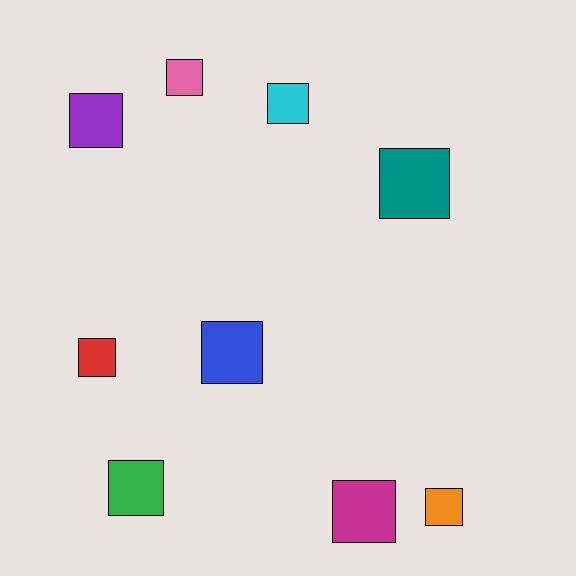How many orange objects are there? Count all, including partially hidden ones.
There is 1 orange object.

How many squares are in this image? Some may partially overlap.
There are 9 squares.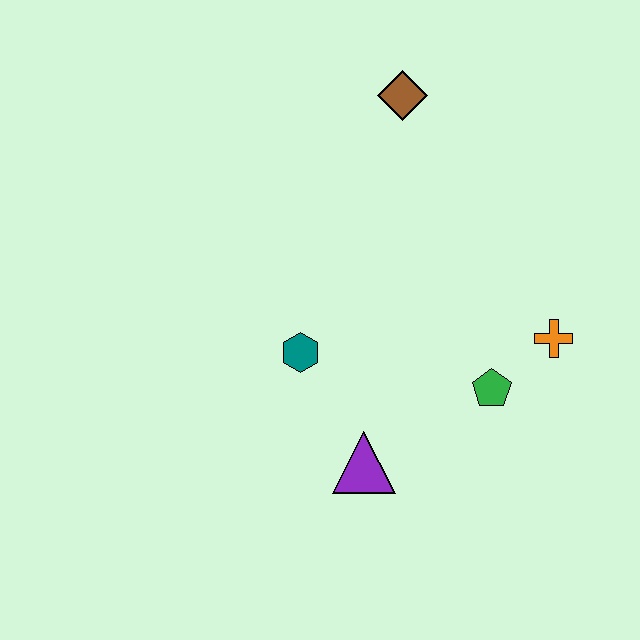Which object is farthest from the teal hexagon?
The brown diamond is farthest from the teal hexagon.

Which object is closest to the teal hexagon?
The purple triangle is closest to the teal hexagon.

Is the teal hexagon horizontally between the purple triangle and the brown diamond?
No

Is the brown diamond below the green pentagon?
No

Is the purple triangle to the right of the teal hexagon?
Yes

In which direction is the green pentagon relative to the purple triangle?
The green pentagon is to the right of the purple triangle.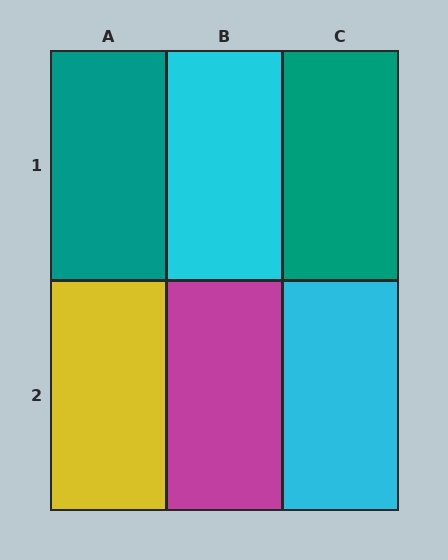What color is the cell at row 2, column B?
Magenta.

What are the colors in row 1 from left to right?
Teal, cyan, teal.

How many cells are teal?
2 cells are teal.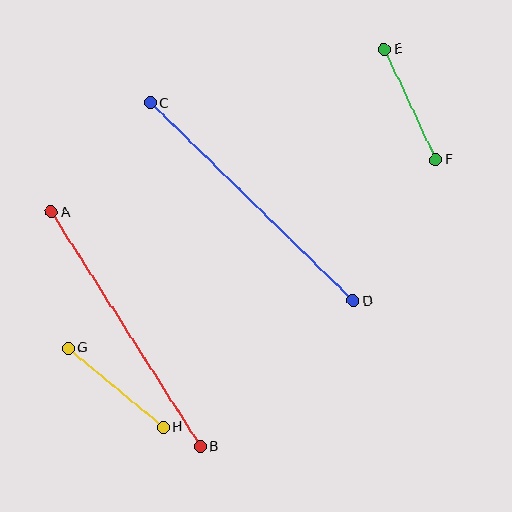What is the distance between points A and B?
The distance is approximately 278 pixels.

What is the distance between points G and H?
The distance is approximately 124 pixels.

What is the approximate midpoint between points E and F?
The midpoint is at approximately (410, 104) pixels.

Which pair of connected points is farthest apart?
Points C and D are farthest apart.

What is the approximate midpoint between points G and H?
The midpoint is at approximately (116, 388) pixels.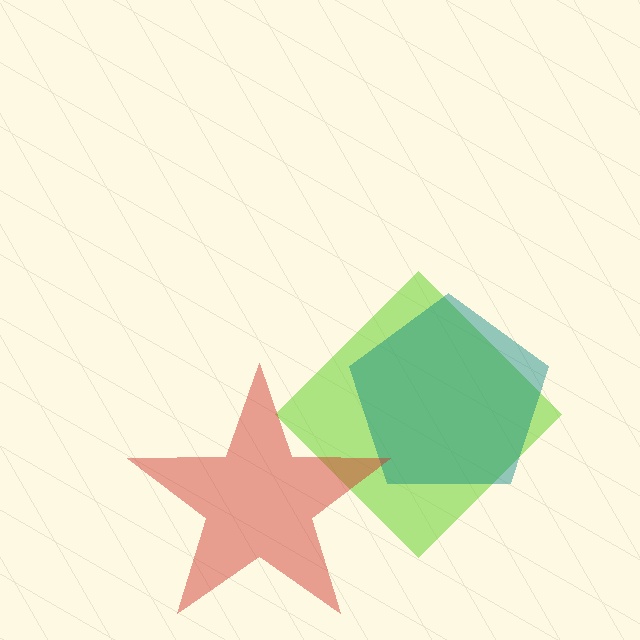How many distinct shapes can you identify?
There are 3 distinct shapes: a lime diamond, a teal pentagon, a red star.